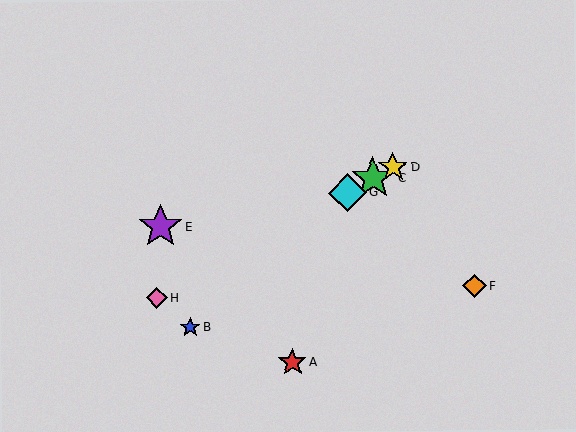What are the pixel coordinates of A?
Object A is at (293, 362).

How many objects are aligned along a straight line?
4 objects (C, D, G, H) are aligned along a straight line.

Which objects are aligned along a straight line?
Objects C, D, G, H are aligned along a straight line.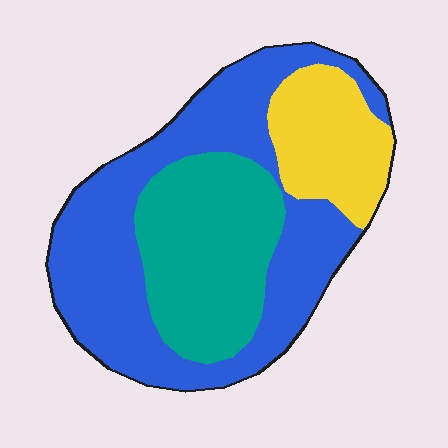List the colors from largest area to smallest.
From largest to smallest: blue, teal, yellow.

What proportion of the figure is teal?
Teal takes up between a quarter and a half of the figure.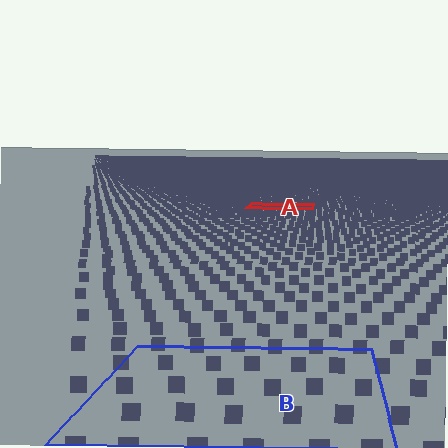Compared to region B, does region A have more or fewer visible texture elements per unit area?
Region A has more texture elements per unit area — they are packed more densely because it is farther away.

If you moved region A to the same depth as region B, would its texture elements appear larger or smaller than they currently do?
They would appear larger. At a closer depth, the same texture elements are projected at a bigger on-screen size.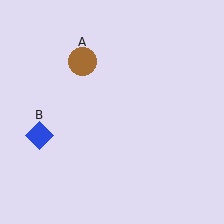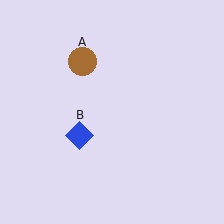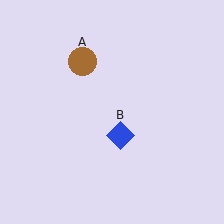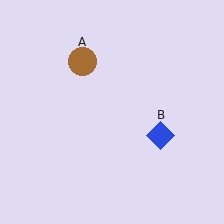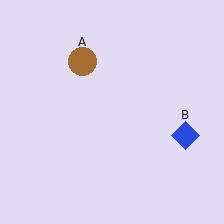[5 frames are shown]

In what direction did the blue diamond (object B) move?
The blue diamond (object B) moved right.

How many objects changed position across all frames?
1 object changed position: blue diamond (object B).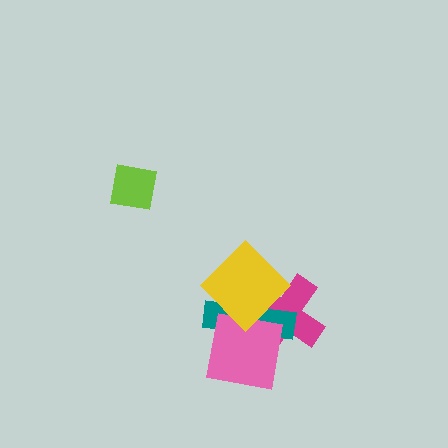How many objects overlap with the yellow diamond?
3 objects overlap with the yellow diamond.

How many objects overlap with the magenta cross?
3 objects overlap with the magenta cross.